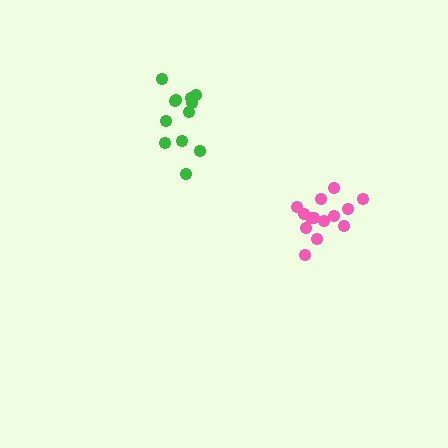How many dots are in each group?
Group 1: 12 dots, Group 2: 14 dots (26 total).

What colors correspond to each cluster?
The clusters are colored: green, pink.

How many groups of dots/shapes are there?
There are 2 groups.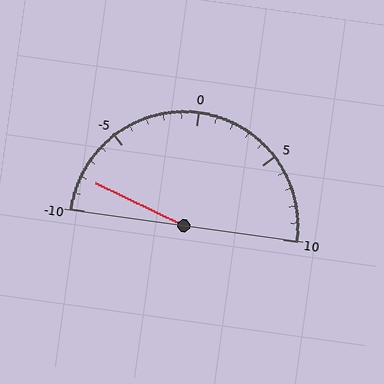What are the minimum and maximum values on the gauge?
The gauge ranges from -10 to 10.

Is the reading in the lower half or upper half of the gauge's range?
The reading is in the lower half of the range (-10 to 10).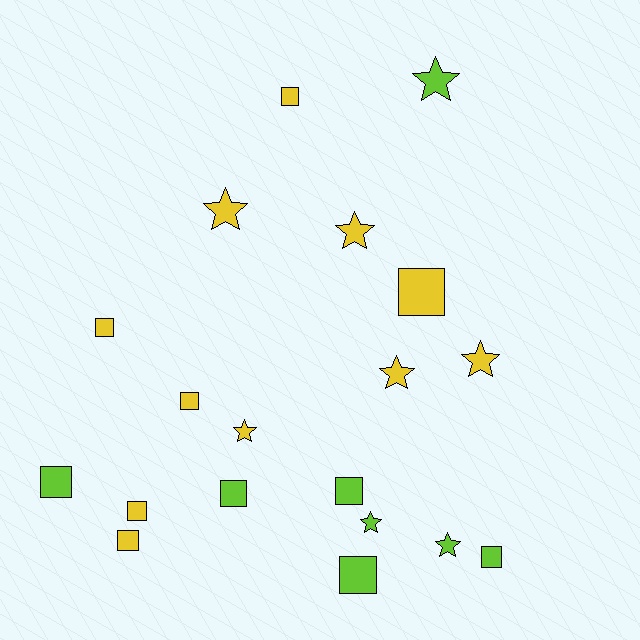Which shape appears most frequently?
Square, with 11 objects.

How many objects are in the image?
There are 19 objects.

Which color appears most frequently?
Yellow, with 11 objects.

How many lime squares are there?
There are 5 lime squares.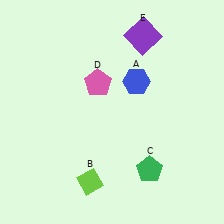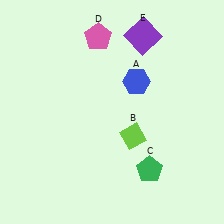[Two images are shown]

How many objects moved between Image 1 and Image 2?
2 objects moved between the two images.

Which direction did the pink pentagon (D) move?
The pink pentagon (D) moved up.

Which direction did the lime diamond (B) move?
The lime diamond (B) moved up.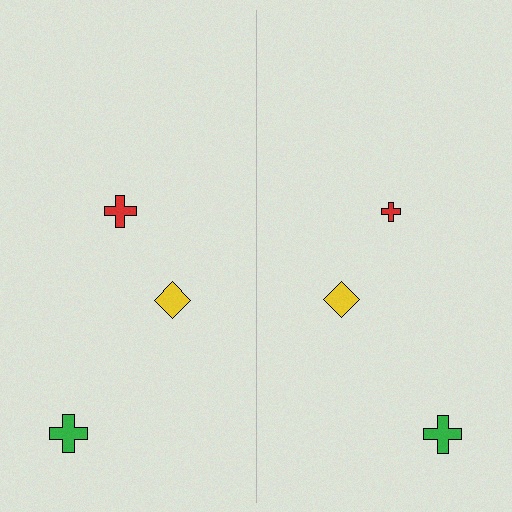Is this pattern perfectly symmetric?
No, the pattern is not perfectly symmetric. The red cross on the right side has a different size than its mirror counterpart.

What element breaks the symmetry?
The red cross on the right side has a different size than its mirror counterpart.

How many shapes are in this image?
There are 6 shapes in this image.